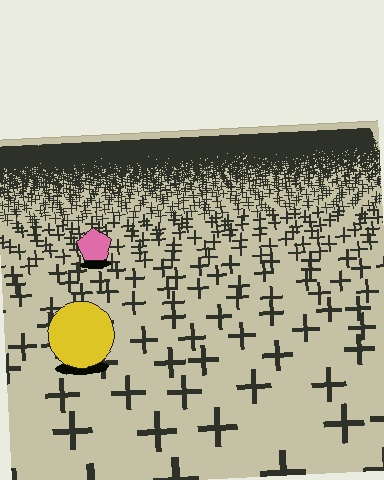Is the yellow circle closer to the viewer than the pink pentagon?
Yes. The yellow circle is closer — you can tell from the texture gradient: the ground texture is coarser near it.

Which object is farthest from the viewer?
The pink pentagon is farthest from the viewer. It appears smaller and the ground texture around it is denser.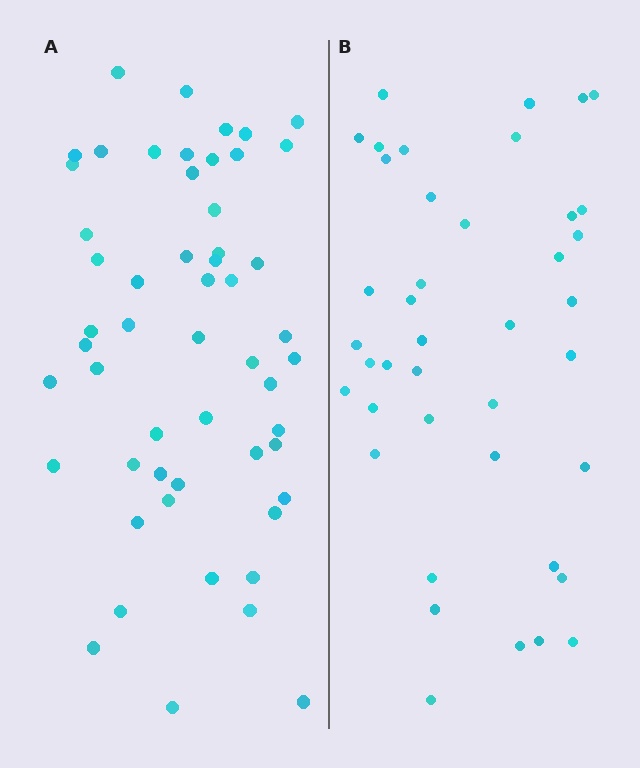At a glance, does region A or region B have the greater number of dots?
Region A (the left region) has more dots.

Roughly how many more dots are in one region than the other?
Region A has approximately 15 more dots than region B.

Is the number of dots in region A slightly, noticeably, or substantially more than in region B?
Region A has noticeably more, but not dramatically so. The ratio is roughly 1.3 to 1.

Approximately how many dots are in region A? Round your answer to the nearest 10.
About 50 dots. (The exact count is 54, which rounds to 50.)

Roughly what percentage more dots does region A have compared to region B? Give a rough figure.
About 30% more.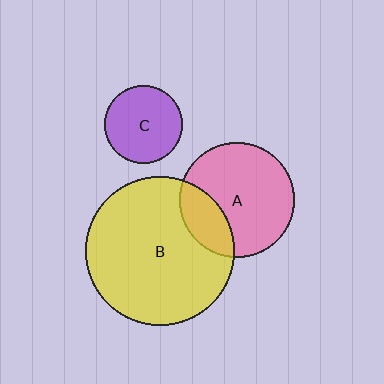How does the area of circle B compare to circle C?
Approximately 3.7 times.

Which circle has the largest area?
Circle B (yellow).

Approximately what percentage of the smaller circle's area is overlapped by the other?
Approximately 25%.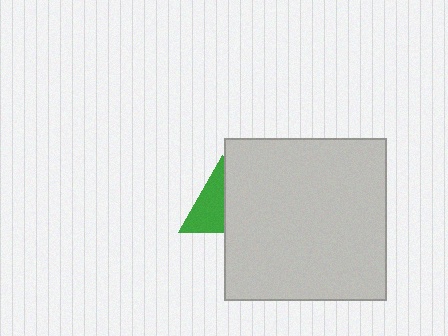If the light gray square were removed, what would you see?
You would see the complete green triangle.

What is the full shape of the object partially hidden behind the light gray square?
The partially hidden object is a green triangle.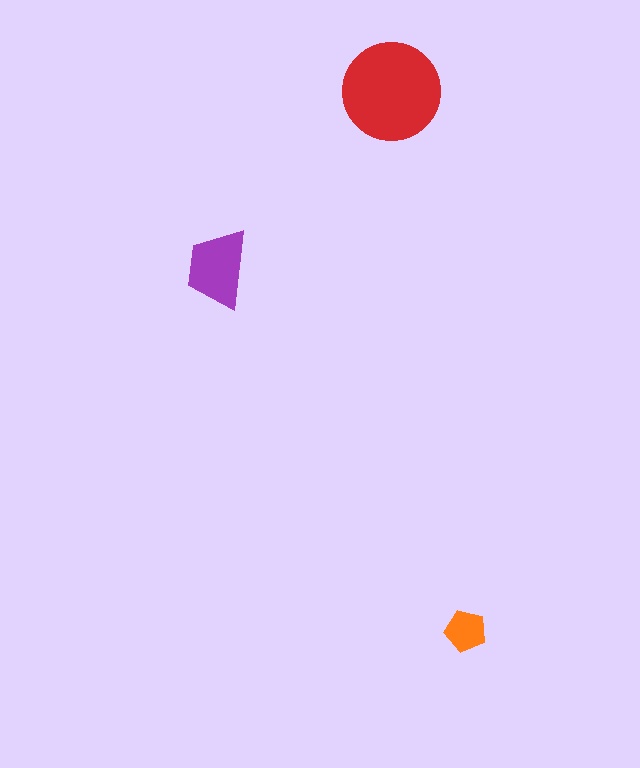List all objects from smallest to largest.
The orange pentagon, the purple trapezoid, the red circle.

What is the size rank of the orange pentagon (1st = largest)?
3rd.